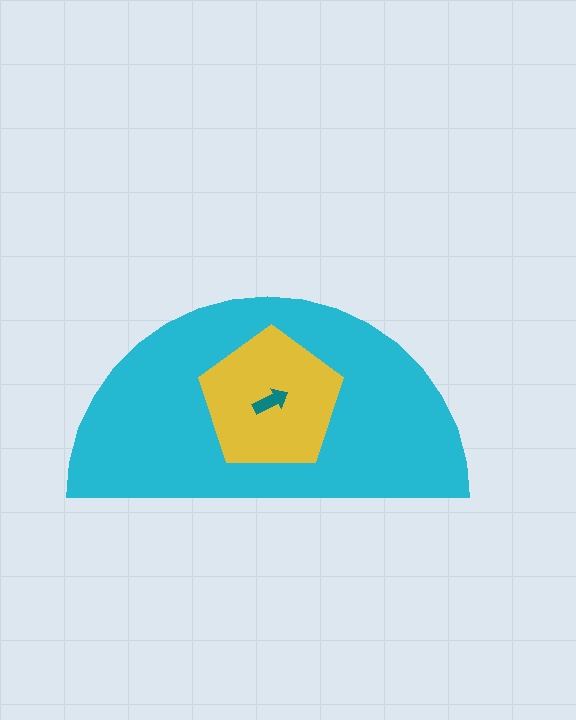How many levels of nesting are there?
3.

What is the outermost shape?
The cyan semicircle.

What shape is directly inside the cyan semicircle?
The yellow pentagon.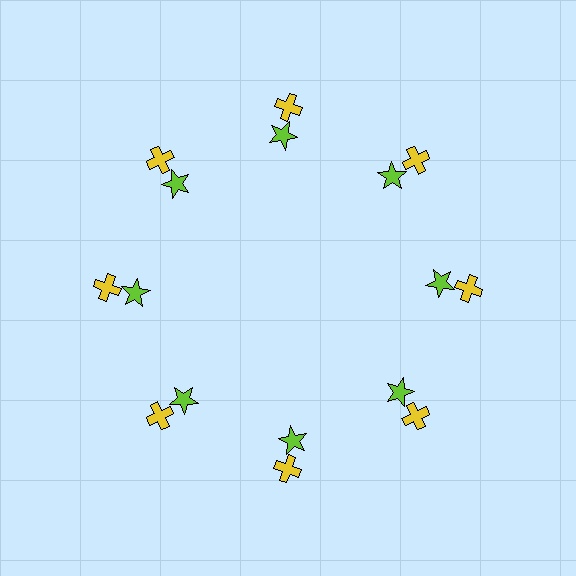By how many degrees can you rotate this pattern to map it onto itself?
The pattern maps onto itself every 45 degrees of rotation.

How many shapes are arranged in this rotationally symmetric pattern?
There are 16 shapes, arranged in 8 groups of 2.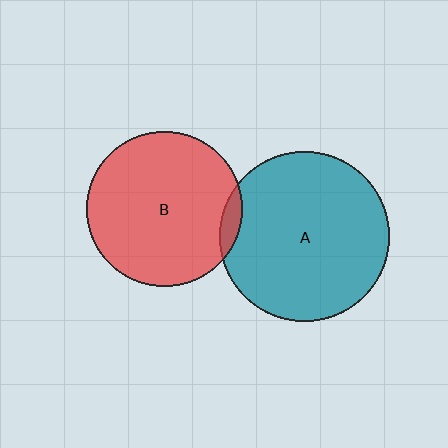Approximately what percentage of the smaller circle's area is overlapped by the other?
Approximately 5%.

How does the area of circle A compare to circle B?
Approximately 1.2 times.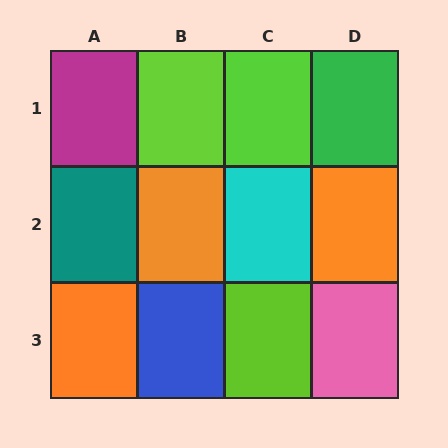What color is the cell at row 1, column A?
Magenta.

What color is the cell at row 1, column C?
Lime.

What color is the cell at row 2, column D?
Orange.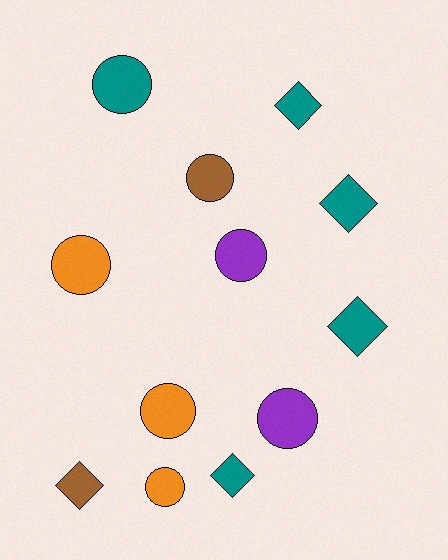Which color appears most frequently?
Teal, with 5 objects.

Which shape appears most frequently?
Circle, with 7 objects.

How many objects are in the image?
There are 12 objects.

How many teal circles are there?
There is 1 teal circle.